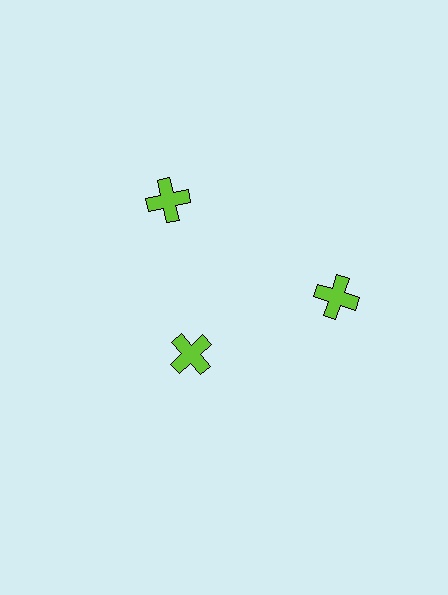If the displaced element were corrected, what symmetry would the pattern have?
It would have 3-fold rotational symmetry — the pattern would map onto itself every 120 degrees.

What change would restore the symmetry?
The symmetry would be restored by moving it outward, back onto the ring so that all 3 crosses sit at equal angles and equal distance from the center.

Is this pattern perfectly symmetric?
No. The 3 lime crosses are arranged in a ring, but one element near the 7 o'clock position is pulled inward toward the center, breaking the 3-fold rotational symmetry.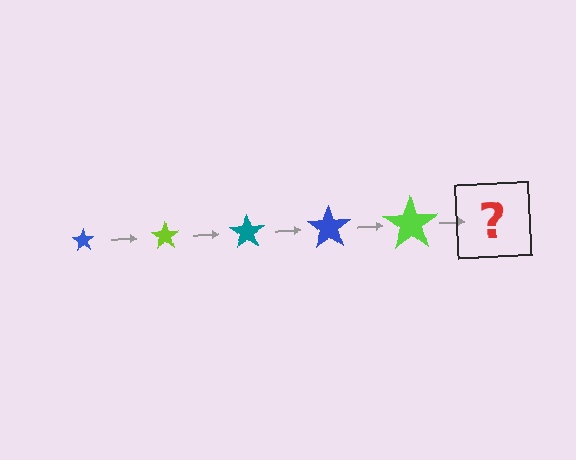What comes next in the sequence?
The next element should be a teal star, larger than the previous one.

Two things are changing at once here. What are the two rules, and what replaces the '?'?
The two rules are that the star grows larger each step and the color cycles through blue, lime, and teal. The '?' should be a teal star, larger than the previous one.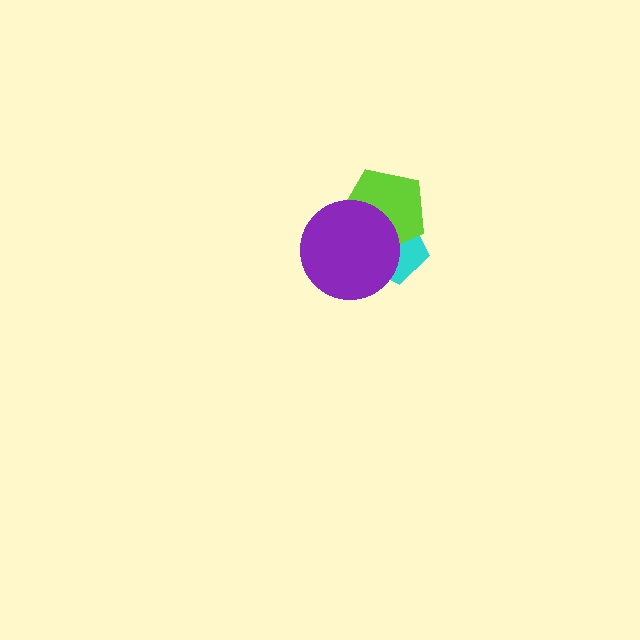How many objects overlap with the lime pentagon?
2 objects overlap with the lime pentagon.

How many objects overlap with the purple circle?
2 objects overlap with the purple circle.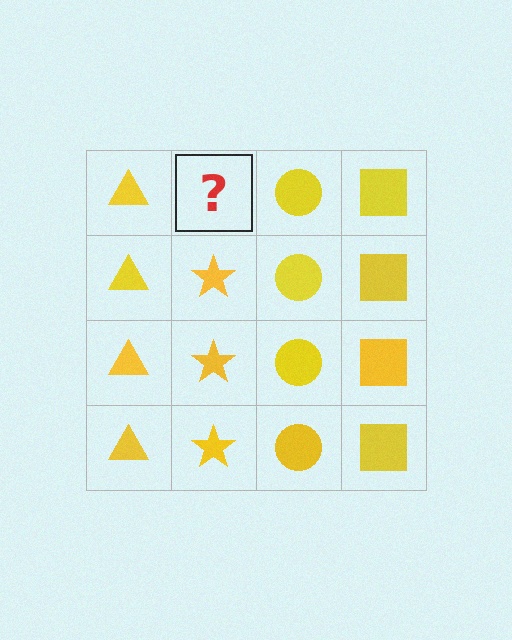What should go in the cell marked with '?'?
The missing cell should contain a yellow star.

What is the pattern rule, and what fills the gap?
The rule is that each column has a consistent shape. The gap should be filled with a yellow star.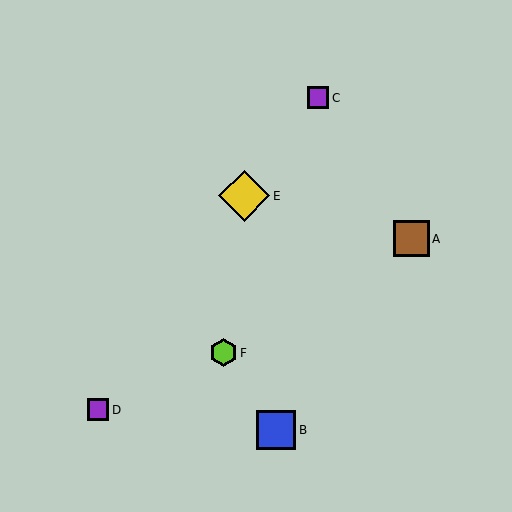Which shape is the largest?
The yellow diamond (labeled E) is the largest.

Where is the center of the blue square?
The center of the blue square is at (276, 430).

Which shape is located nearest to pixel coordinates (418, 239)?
The brown square (labeled A) at (411, 239) is nearest to that location.